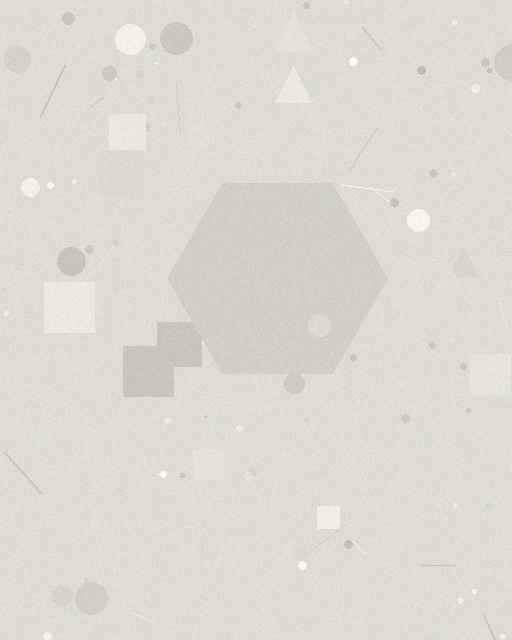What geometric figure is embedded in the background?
A hexagon is embedded in the background.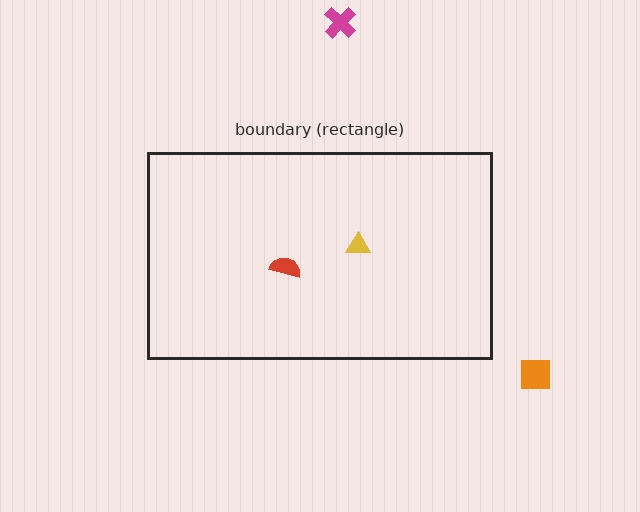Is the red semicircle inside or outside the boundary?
Inside.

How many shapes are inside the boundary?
2 inside, 2 outside.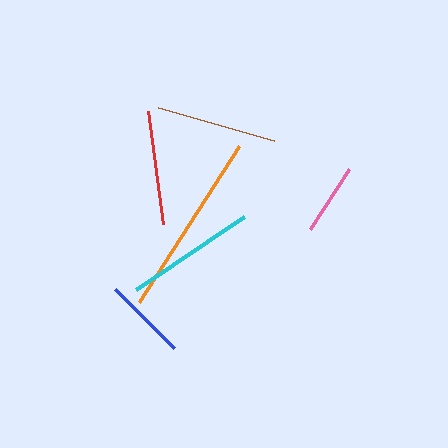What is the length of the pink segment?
The pink segment is approximately 71 pixels long.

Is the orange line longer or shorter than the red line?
The orange line is longer than the red line.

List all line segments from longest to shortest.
From longest to shortest: orange, cyan, brown, red, blue, pink.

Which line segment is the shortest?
The pink line is the shortest at approximately 71 pixels.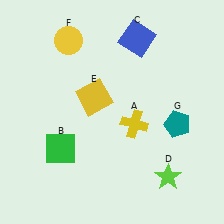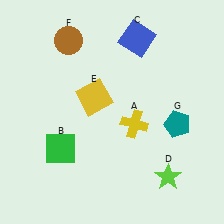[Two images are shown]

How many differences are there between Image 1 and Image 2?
There is 1 difference between the two images.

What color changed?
The circle (F) changed from yellow in Image 1 to brown in Image 2.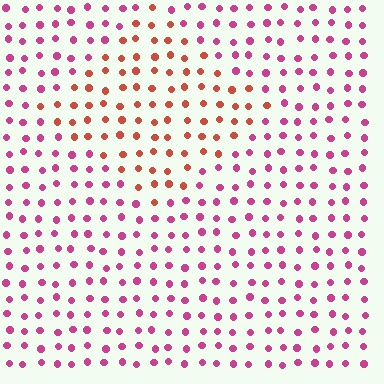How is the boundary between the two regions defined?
The boundary is defined purely by a slight shift in hue (about 41 degrees). Spacing, size, and orientation are identical on both sides.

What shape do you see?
I see a diamond.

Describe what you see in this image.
The image is filled with small magenta elements in a uniform arrangement. A diamond-shaped region is visible where the elements are tinted to a slightly different hue, forming a subtle color boundary.